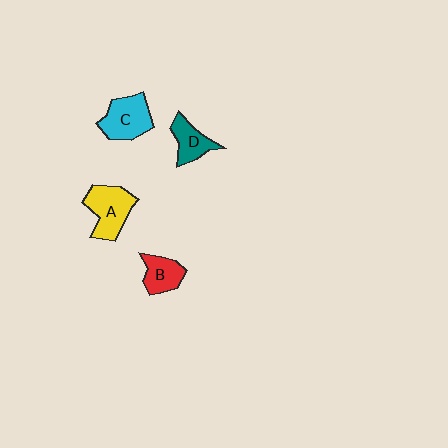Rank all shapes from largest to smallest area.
From largest to smallest: A (yellow), C (cyan), B (red), D (teal).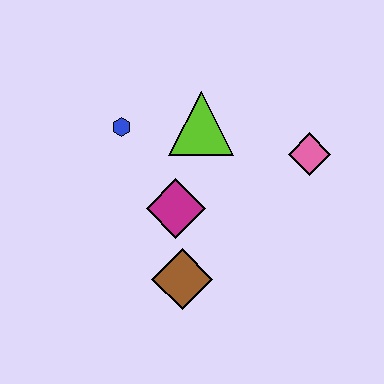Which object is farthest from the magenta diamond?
The pink diamond is farthest from the magenta diamond.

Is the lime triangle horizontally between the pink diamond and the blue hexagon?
Yes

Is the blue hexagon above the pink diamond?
Yes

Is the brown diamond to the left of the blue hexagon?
No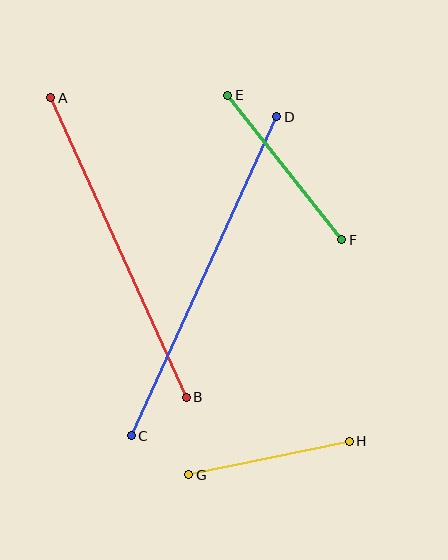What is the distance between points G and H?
The distance is approximately 164 pixels.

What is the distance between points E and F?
The distance is approximately 184 pixels.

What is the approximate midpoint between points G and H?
The midpoint is at approximately (269, 458) pixels.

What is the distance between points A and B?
The distance is approximately 329 pixels.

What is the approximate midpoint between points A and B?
The midpoint is at approximately (119, 247) pixels.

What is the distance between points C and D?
The distance is approximately 351 pixels.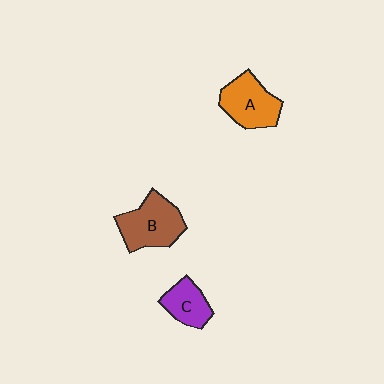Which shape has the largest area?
Shape B (brown).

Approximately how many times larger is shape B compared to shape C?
Approximately 1.6 times.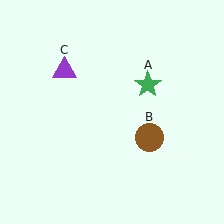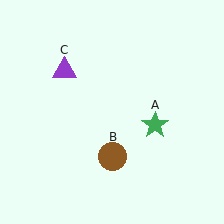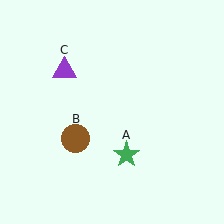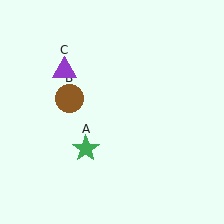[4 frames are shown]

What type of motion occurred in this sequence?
The green star (object A), brown circle (object B) rotated clockwise around the center of the scene.